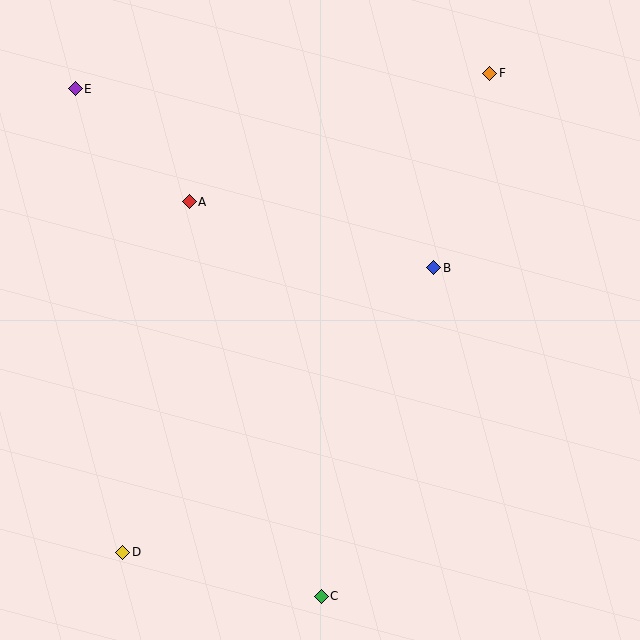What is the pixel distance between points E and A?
The distance between E and A is 161 pixels.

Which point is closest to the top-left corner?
Point E is closest to the top-left corner.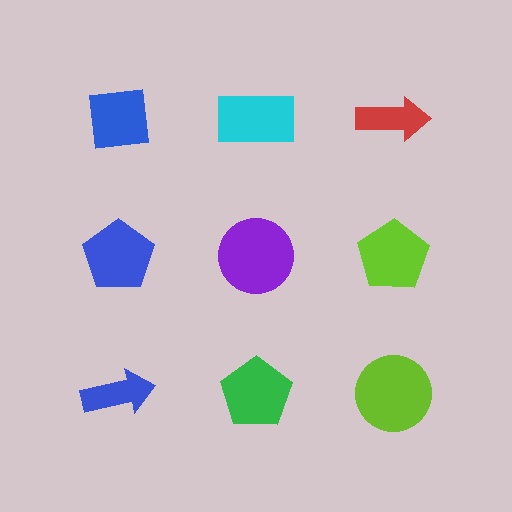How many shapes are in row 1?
3 shapes.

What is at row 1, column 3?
A red arrow.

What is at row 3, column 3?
A lime circle.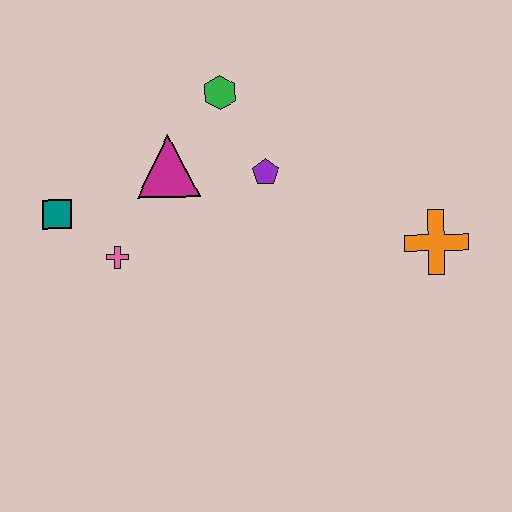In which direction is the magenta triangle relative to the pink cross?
The magenta triangle is above the pink cross.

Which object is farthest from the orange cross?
The teal square is farthest from the orange cross.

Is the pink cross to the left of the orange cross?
Yes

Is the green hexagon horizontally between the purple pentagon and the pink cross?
Yes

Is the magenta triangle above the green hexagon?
No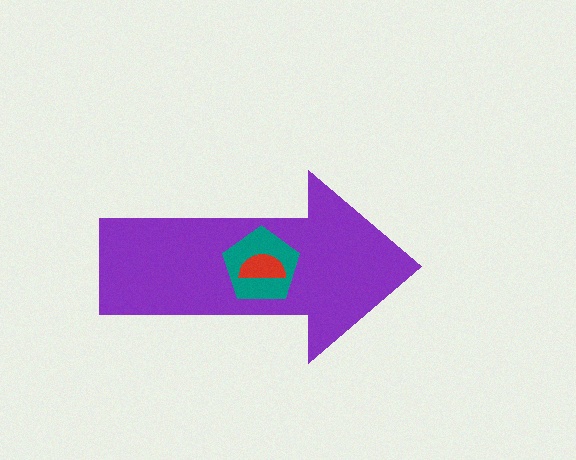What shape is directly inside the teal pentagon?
The red semicircle.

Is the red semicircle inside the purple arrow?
Yes.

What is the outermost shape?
The purple arrow.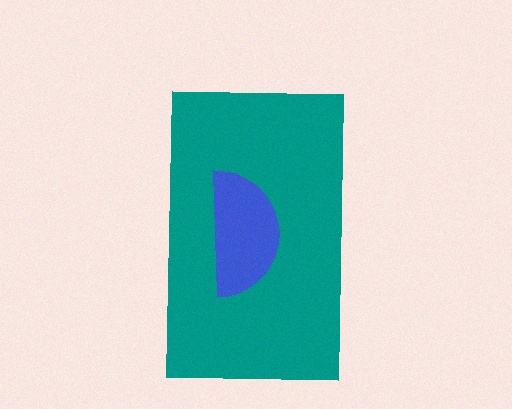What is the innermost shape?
The blue semicircle.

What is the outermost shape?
The teal rectangle.